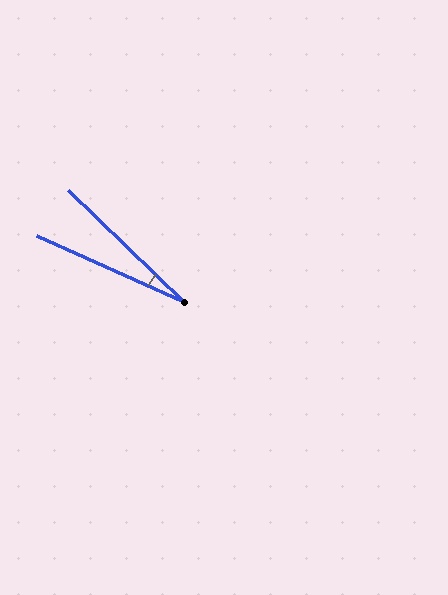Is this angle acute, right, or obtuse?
It is acute.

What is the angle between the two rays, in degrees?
Approximately 20 degrees.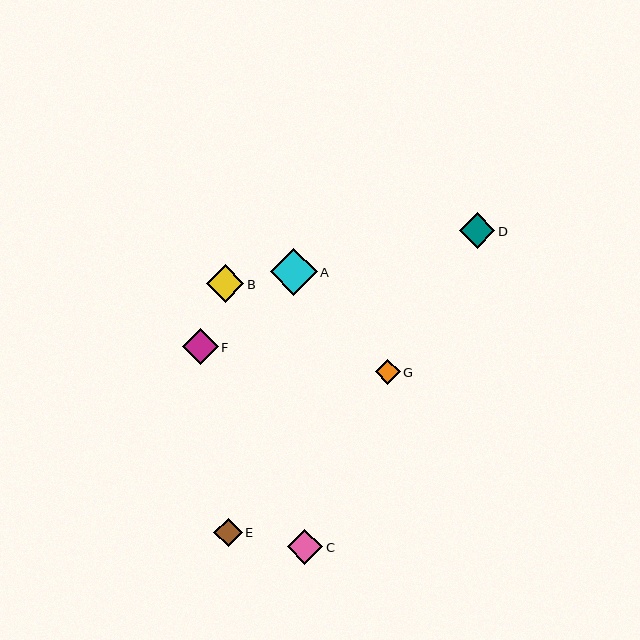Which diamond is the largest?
Diamond A is the largest with a size of approximately 47 pixels.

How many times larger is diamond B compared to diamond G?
Diamond B is approximately 1.5 times the size of diamond G.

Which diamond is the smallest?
Diamond G is the smallest with a size of approximately 25 pixels.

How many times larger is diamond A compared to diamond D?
Diamond A is approximately 1.3 times the size of diamond D.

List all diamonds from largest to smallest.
From largest to smallest: A, B, F, D, C, E, G.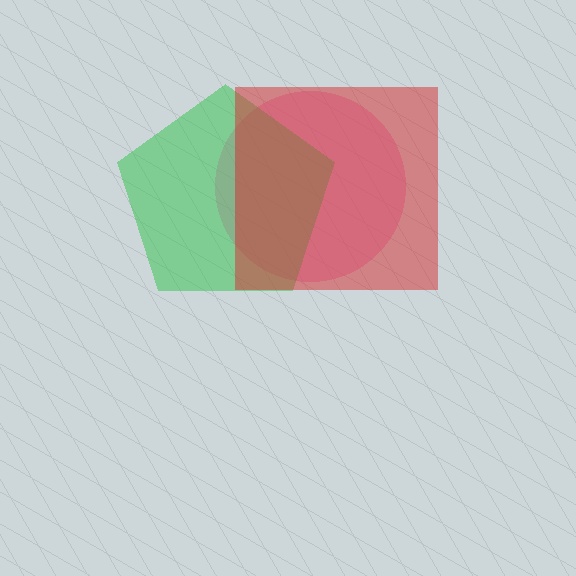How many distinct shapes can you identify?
There are 3 distinct shapes: a pink circle, a green pentagon, a red square.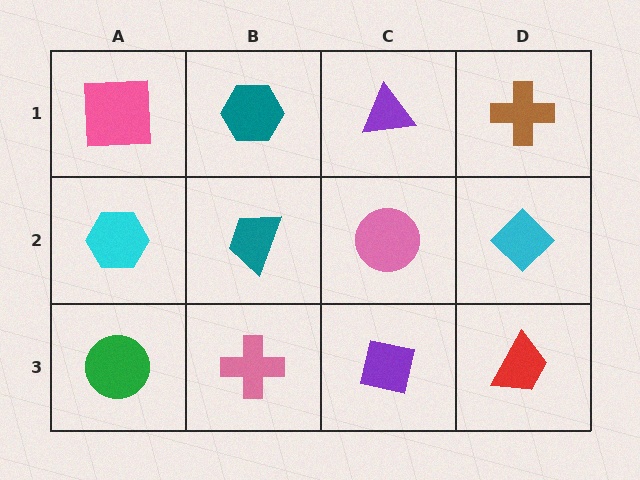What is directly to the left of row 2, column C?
A teal trapezoid.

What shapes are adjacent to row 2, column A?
A pink square (row 1, column A), a green circle (row 3, column A), a teal trapezoid (row 2, column B).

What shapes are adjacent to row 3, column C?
A pink circle (row 2, column C), a pink cross (row 3, column B), a red trapezoid (row 3, column D).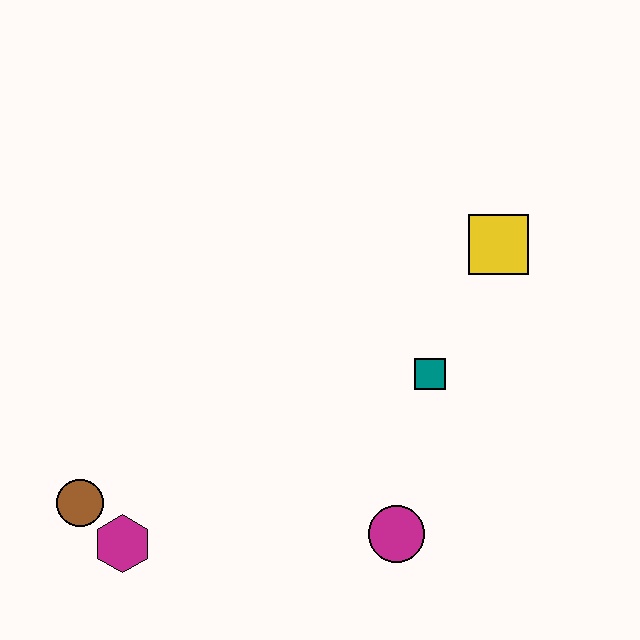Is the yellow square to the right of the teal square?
Yes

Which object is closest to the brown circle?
The magenta hexagon is closest to the brown circle.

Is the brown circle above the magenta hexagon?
Yes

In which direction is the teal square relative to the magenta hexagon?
The teal square is to the right of the magenta hexagon.